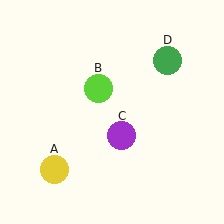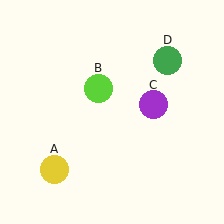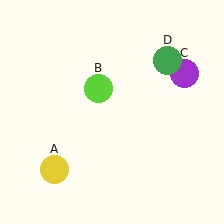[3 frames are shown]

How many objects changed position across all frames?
1 object changed position: purple circle (object C).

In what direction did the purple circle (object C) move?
The purple circle (object C) moved up and to the right.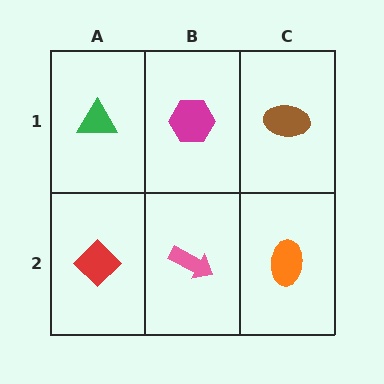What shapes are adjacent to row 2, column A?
A green triangle (row 1, column A), a pink arrow (row 2, column B).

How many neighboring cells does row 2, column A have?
2.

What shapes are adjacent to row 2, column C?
A brown ellipse (row 1, column C), a pink arrow (row 2, column B).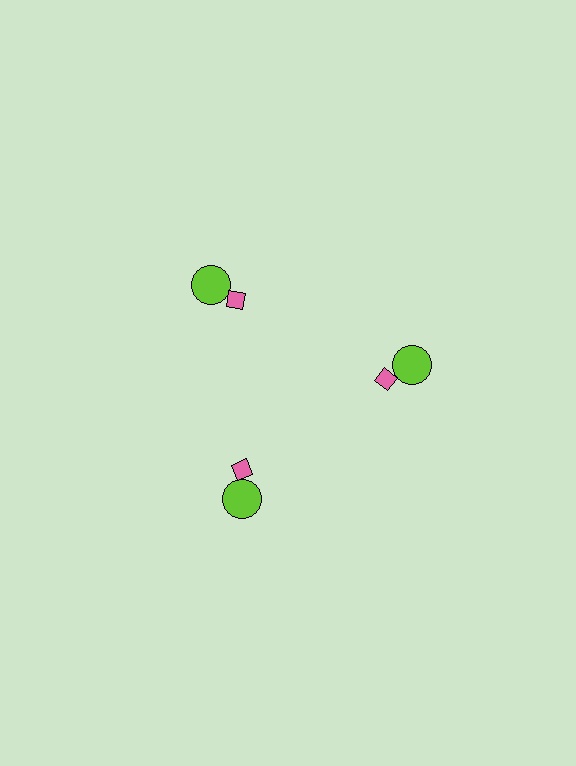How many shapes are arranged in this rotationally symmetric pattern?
There are 6 shapes, arranged in 3 groups of 2.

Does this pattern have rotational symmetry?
Yes, this pattern has 3-fold rotational symmetry. It looks the same after rotating 120 degrees around the center.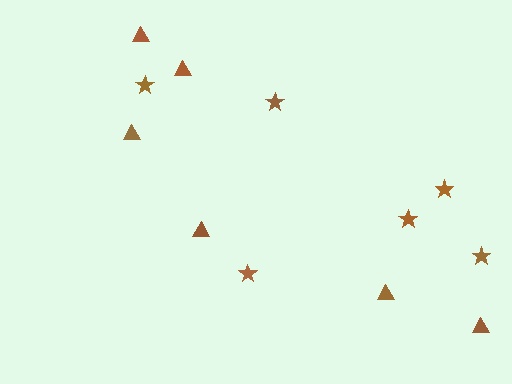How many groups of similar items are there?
There are 2 groups: one group of triangles (6) and one group of stars (6).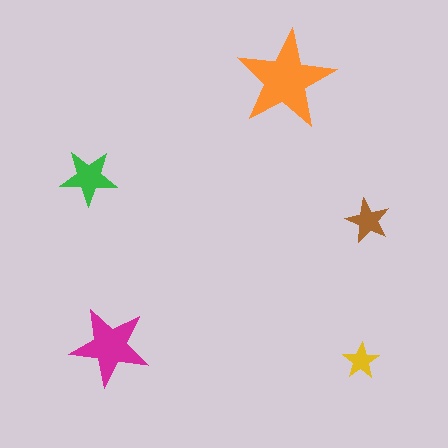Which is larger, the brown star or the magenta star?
The magenta one.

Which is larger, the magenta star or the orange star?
The orange one.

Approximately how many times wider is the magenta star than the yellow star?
About 2 times wider.